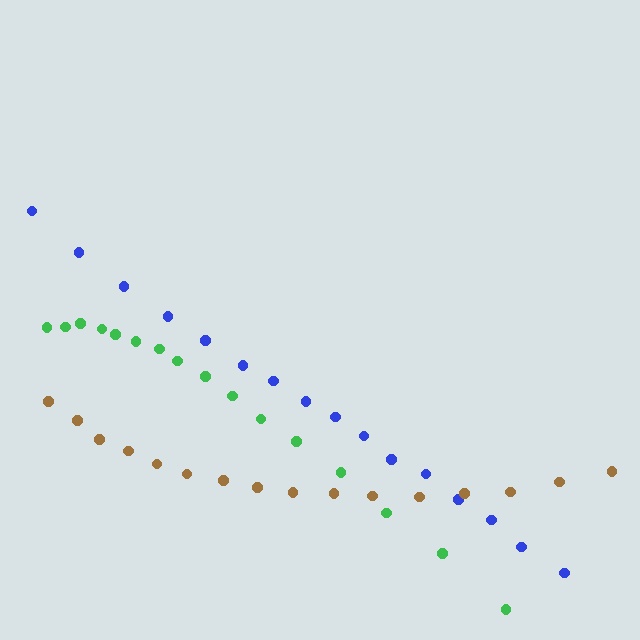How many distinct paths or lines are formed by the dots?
There are 3 distinct paths.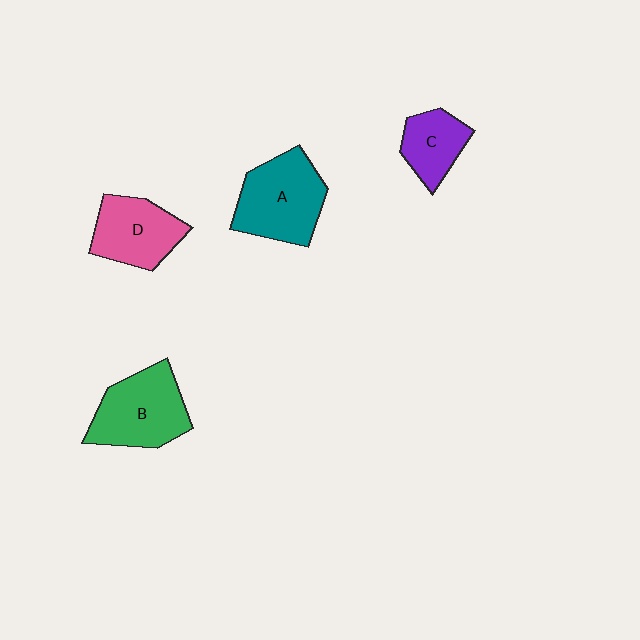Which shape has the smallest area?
Shape C (purple).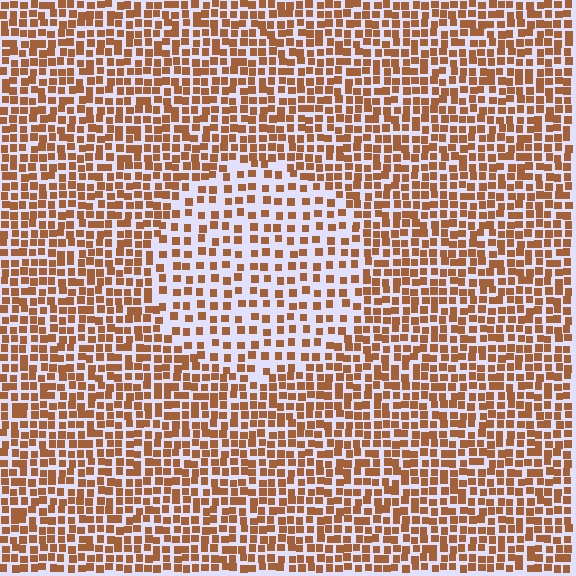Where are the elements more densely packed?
The elements are more densely packed outside the circle boundary.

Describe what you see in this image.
The image contains small brown elements arranged at two different densities. A circle-shaped region is visible where the elements are less densely packed than the surrounding area.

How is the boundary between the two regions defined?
The boundary is defined by a change in element density (approximately 1.8x ratio). All elements are the same color, size, and shape.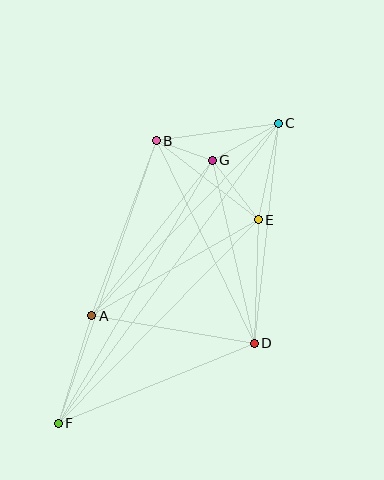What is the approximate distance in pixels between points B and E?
The distance between B and E is approximately 129 pixels.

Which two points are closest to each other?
Points B and G are closest to each other.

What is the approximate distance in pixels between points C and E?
The distance between C and E is approximately 99 pixels.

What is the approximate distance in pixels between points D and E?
The distance between D and E is approximately 123 pixels.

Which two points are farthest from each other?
Points C and F are farthest from each other.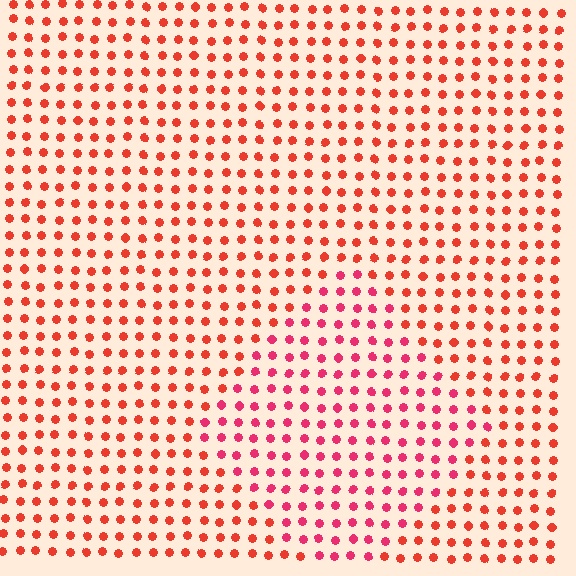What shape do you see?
I see a diamond.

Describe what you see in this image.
The image is filled with small red elements in a uniform arrangement. A diamond-shaped region is visible where the elements are tinted to a slightly different hue, forming a subtle color boundary.